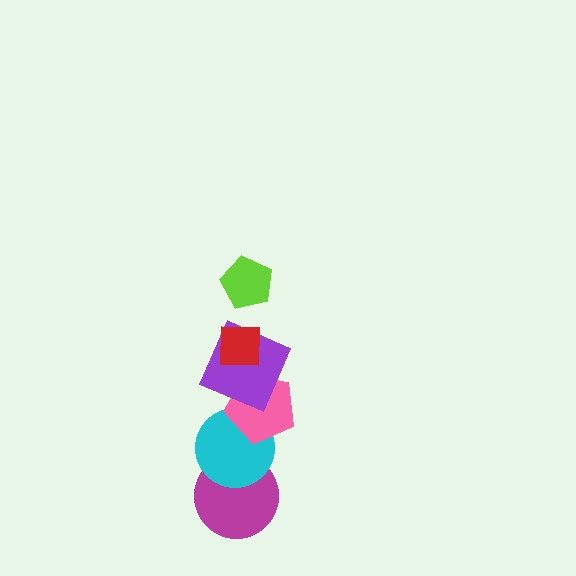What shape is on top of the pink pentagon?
The purple square is on top of the pink pentagon.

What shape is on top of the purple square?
The red square is on top of the purple square.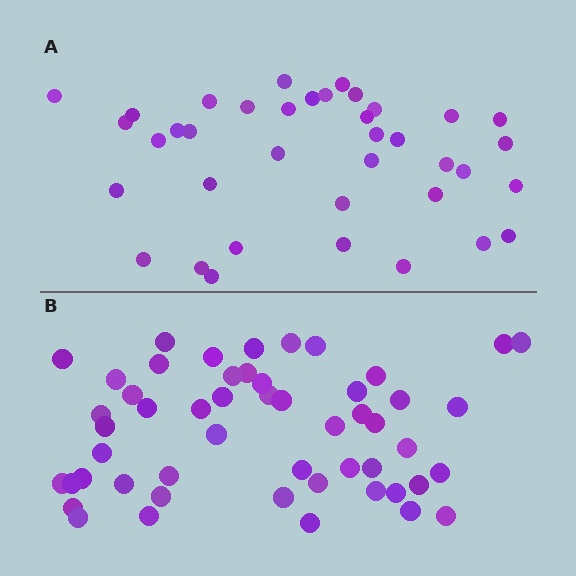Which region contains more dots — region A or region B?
Region B (the bottom region) has more dots.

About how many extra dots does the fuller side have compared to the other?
Region B has approximately 15 more dots than region A.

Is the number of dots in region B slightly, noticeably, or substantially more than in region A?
Region B has noticeably more, but not dramatically so. The ratio is roughly 1.4 to 1.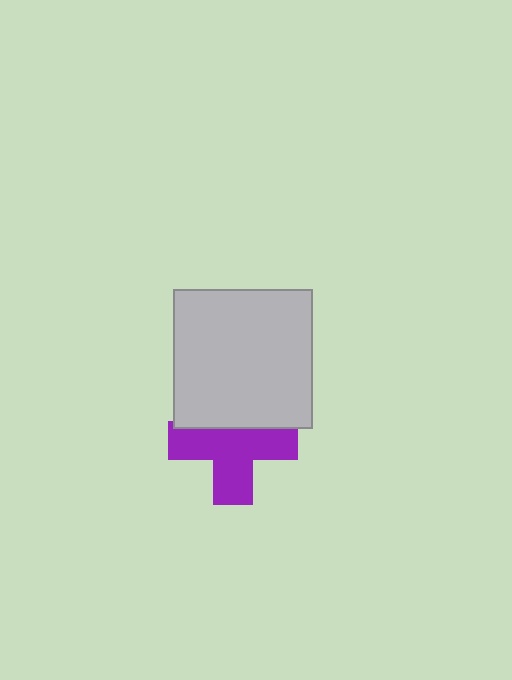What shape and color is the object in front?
The object in front is a light gray square.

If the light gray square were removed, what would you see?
You would see the complete purple cross.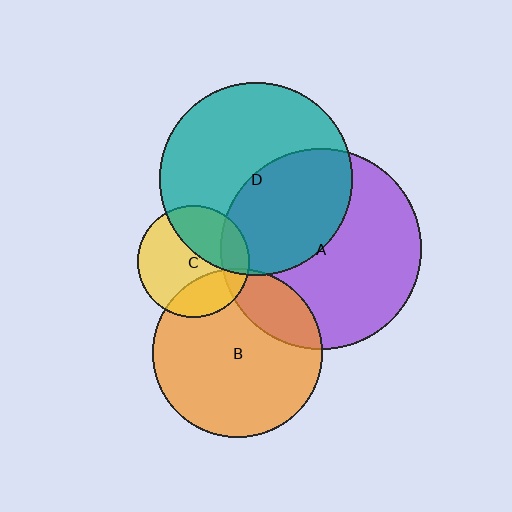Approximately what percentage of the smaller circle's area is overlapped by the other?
Approximately 45%.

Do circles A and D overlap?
Yes.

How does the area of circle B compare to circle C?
Approximately 2.3 times.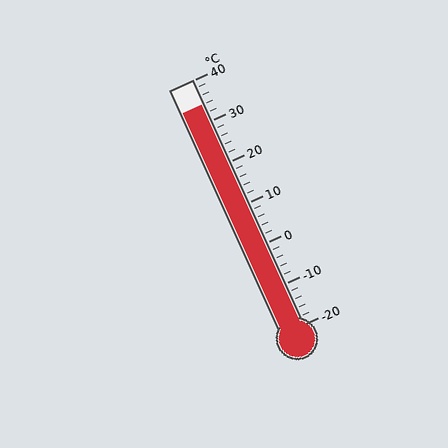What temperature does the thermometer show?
The thermometer shows approximately 34°C.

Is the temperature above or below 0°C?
The temperature is above 0°C.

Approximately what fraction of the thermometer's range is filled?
The thermometer is filled to approximately 90% of its range.